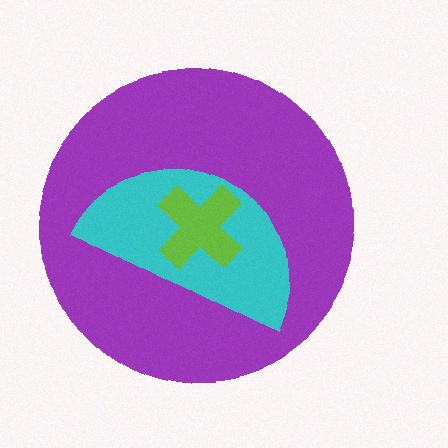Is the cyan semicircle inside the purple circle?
Yes.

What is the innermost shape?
The lime cross.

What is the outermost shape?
The purple circle.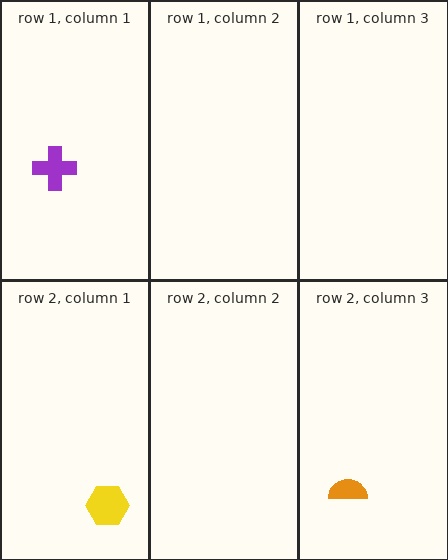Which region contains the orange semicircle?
The row 2, column 3 region.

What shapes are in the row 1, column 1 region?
The purple cross.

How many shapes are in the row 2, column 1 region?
1.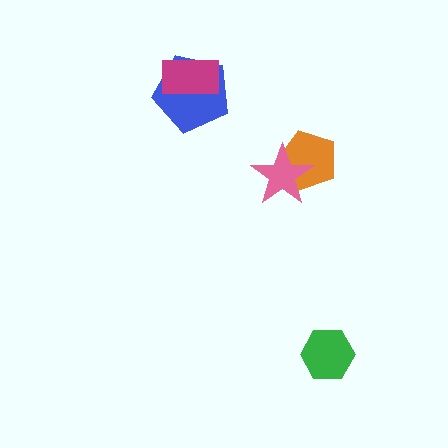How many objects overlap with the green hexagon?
0 objects overlap with the green hexagon.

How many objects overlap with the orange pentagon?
1 object overlaps with the orange pentagon.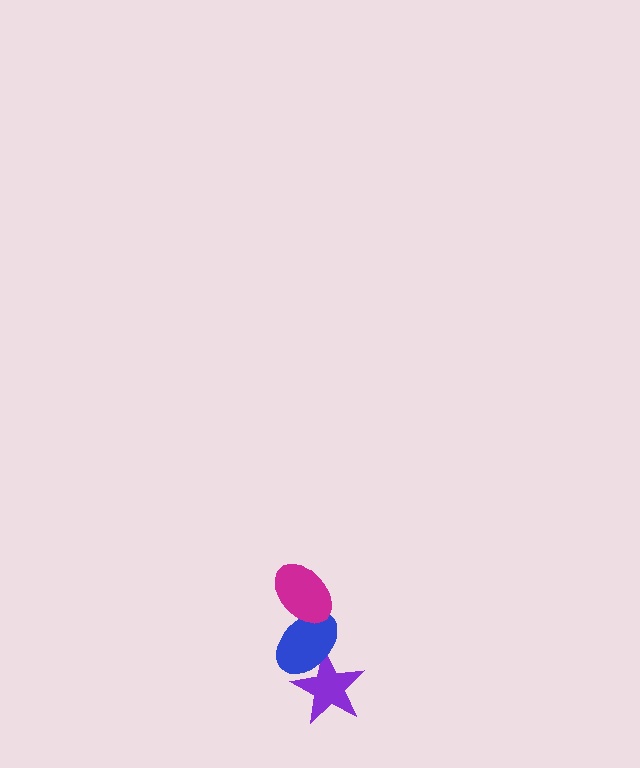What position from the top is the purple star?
The purple star is 3rd from the top.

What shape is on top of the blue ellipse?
The magenta ellipse is on top of the blue ellipse.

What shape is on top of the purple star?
The blue ellipse is on top of the purple star.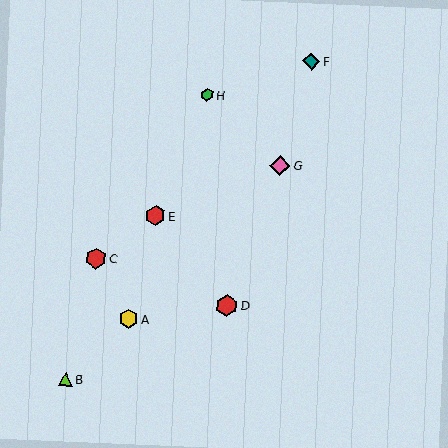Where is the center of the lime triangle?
The center of the lime triangle is at (66, 379).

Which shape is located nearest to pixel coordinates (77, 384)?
The lime triangle (labeled B) at (66, 379) is nearest to that location.